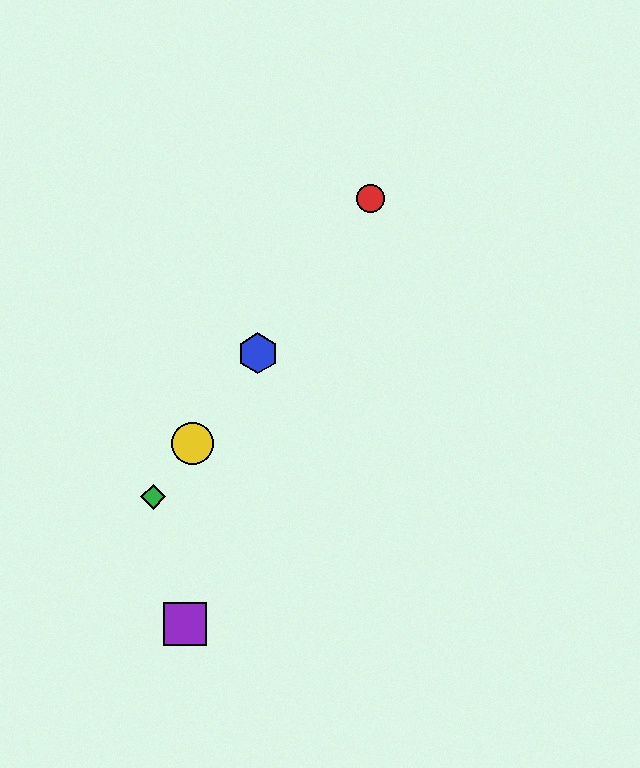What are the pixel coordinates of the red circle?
The red circle is at (371, 198).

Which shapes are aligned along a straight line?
The red circle, the blue hexagon, the green diamond, the yellow circle are aligned along a straight line.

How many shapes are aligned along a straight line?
4 shapes (the red circle, the blue hexagon, the green diamond, the yellow circle) are aligned along a straight line.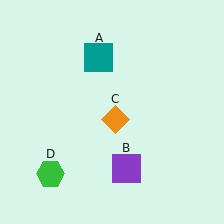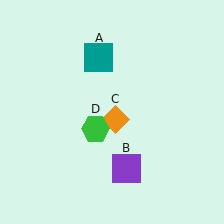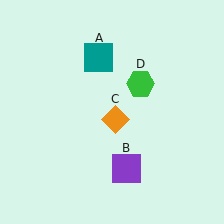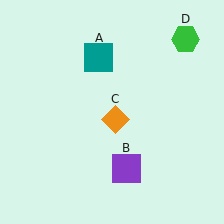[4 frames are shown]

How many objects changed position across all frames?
1 object changed position: green hexagon (object D).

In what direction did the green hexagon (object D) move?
The green hexagon (object D) moved up and to the right.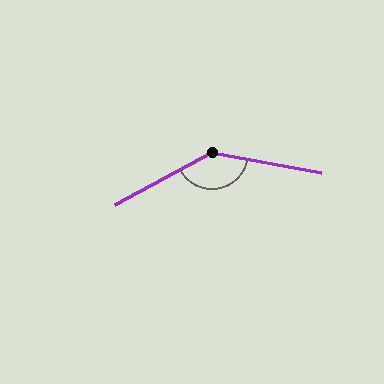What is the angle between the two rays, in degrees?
Approximately 142 degrees.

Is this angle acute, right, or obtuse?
It is obtuse.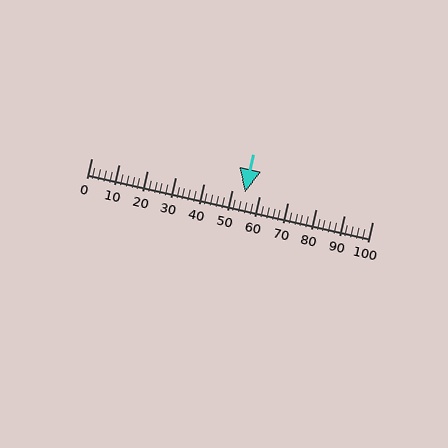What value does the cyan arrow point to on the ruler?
The cyan arrow points to approximately 55.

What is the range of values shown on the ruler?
The ruler shows values from 0 to 100.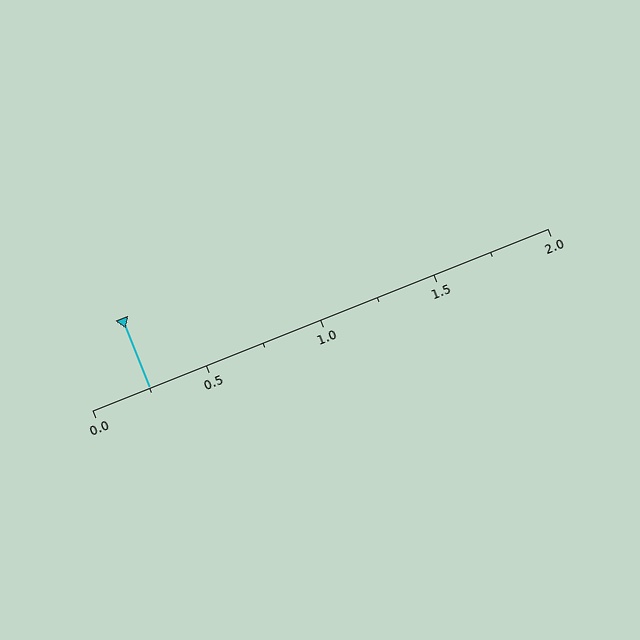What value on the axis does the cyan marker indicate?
The marker indicates approximately 0.25.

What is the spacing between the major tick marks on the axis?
The major ticks are spaced 0.5 apart.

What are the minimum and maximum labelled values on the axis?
The axis runs from 0.0 to 2.0.